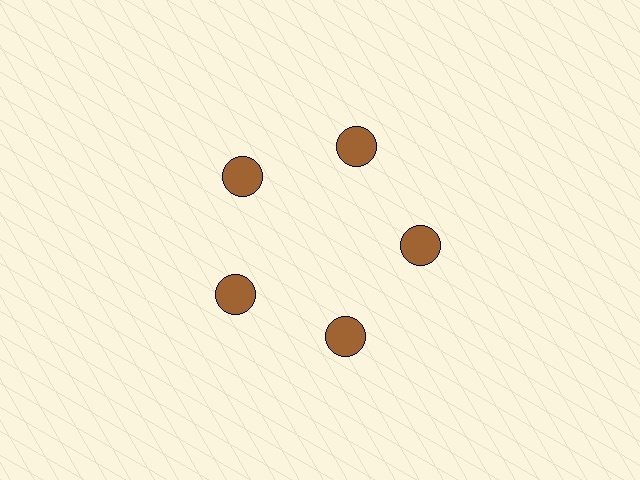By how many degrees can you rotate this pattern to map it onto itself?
The pattern maps onto itself every 72 degrees of rotation.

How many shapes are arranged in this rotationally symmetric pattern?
There are 5 shapes, arranged in 5 groups of 1.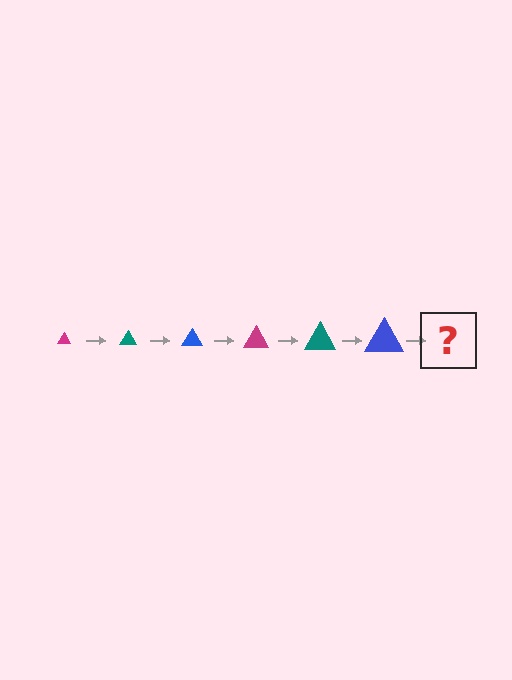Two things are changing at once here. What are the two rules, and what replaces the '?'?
The two rules are that the triangle grows larger each step and the color cycles through magenta, teal, and blue. The '?' should be a magenta triangle, larger than the previous one.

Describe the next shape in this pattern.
It should be a magenta triangle, larger than the previous one.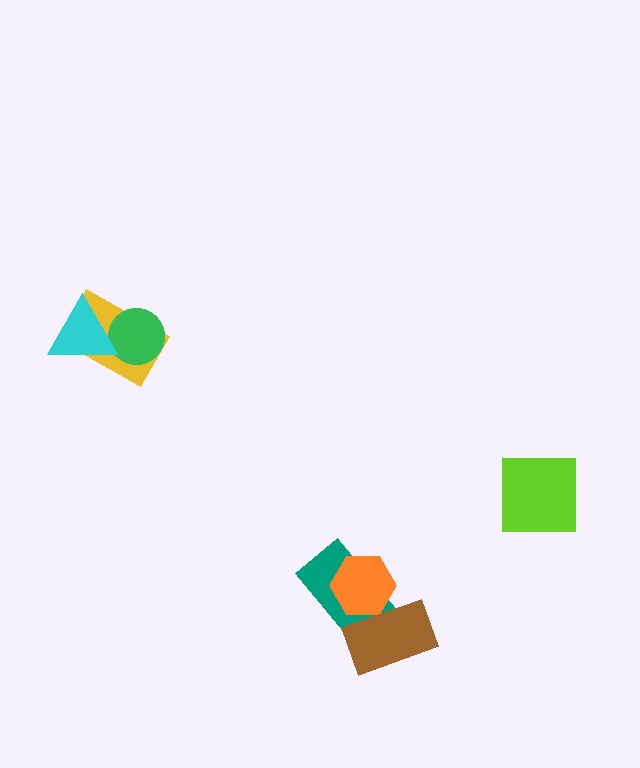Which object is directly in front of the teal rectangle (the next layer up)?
The orange hexagon is directly in front of the teal rectangle.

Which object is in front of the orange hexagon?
The brown rectangle is in front of the orange hexagon.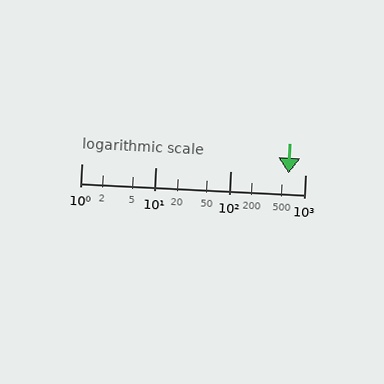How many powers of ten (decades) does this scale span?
The scale spans 3 decades, from 1 to 1000.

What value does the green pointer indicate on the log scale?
The pointer indicates approximately 600.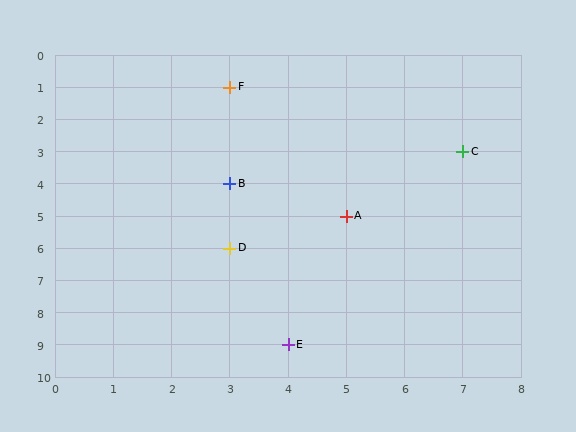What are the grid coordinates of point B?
Point B is at grid coordinates (3, 4).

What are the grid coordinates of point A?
Point A is at grid coordinates (5, 5).